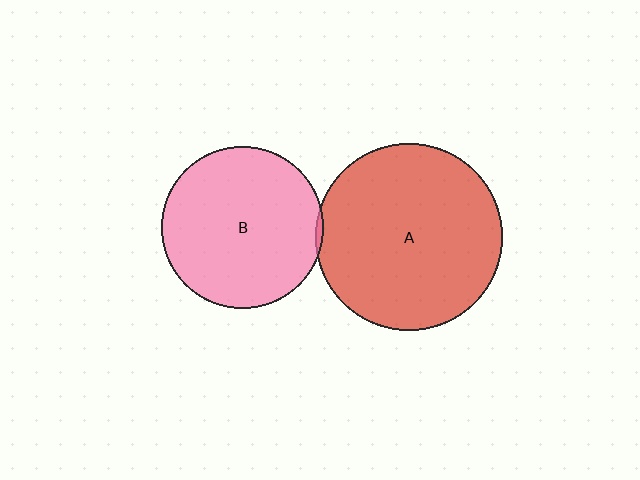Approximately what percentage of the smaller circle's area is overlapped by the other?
Approximately 5%.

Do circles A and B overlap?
Yes.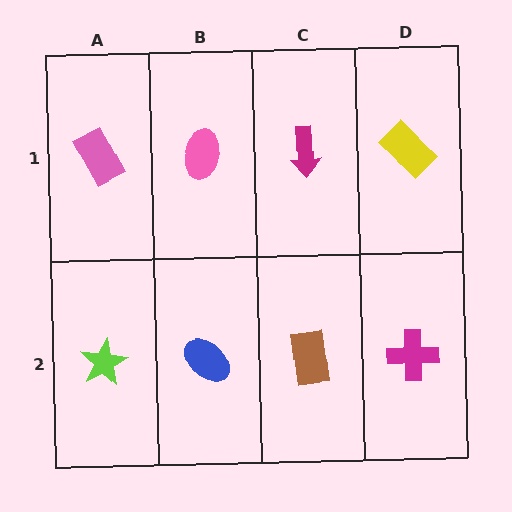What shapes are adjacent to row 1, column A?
A lime star (row 2, column A), a pink ellipse (row 1, column B).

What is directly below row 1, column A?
A lime star.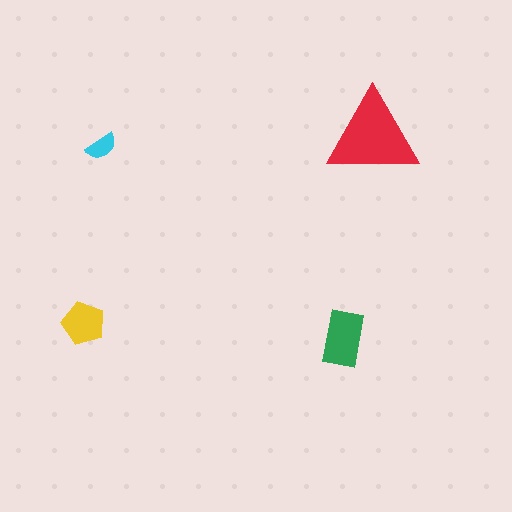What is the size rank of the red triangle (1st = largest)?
1st.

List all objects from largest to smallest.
The red triangle, the green rectangle, the yellow pentagon, the cyan semicircle.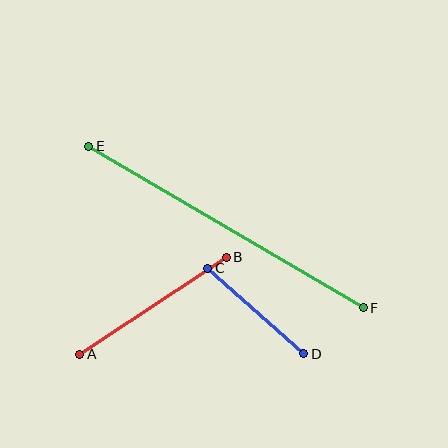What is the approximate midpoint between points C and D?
The midpoint is at approximately (256, 311) pixels.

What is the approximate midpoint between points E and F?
The midpoint is at approximately (226, 227) pixels.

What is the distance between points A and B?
The distance is approximately 175 pixels.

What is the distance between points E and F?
The distance is approximately 318 pixels.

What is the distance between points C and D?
The distance is approximately 129 pixels.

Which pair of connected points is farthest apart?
Points E and F are farthest apart.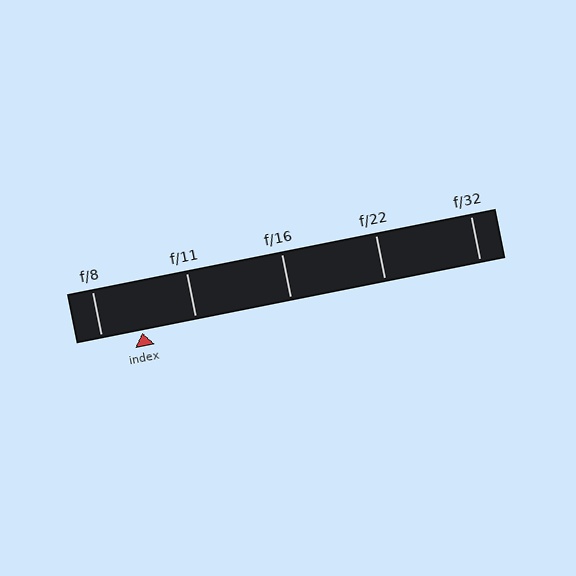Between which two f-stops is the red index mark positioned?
The index mark is between f/8 and f/11.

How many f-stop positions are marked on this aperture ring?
There are 5 f-stop positions marked.